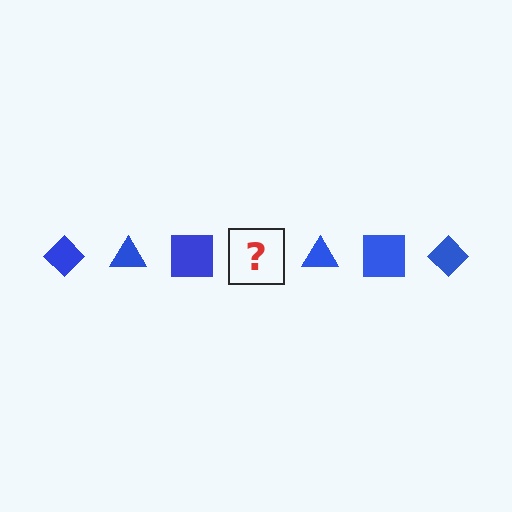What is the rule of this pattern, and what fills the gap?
The rule is that the pattern cycles through diamond, triangle, square shapes in blue. The gap should be filled with a blue diamond.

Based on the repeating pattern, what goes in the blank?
The blank should be a blue diamond.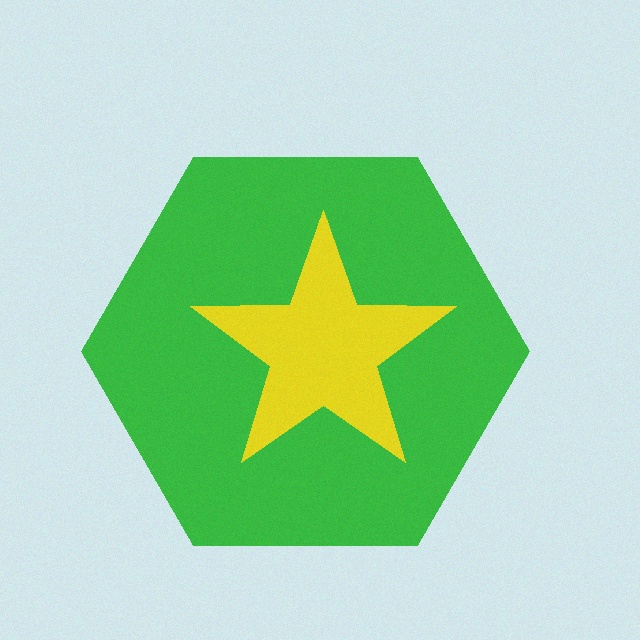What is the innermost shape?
The yellow star.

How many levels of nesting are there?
2.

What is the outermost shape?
The green hexagon.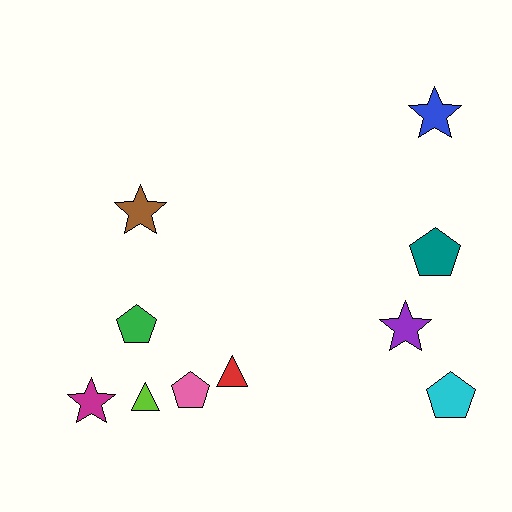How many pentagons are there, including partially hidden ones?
There are 4 pentagons.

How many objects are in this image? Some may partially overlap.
There are 10 objects.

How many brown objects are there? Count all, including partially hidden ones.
There is 1 brown object.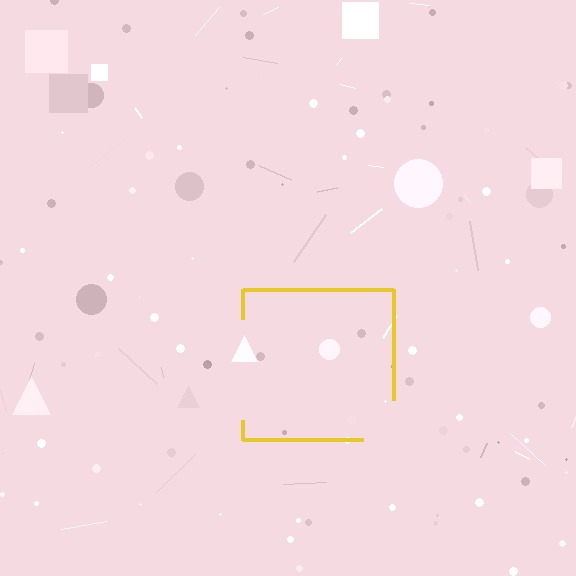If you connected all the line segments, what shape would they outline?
They would outline a square.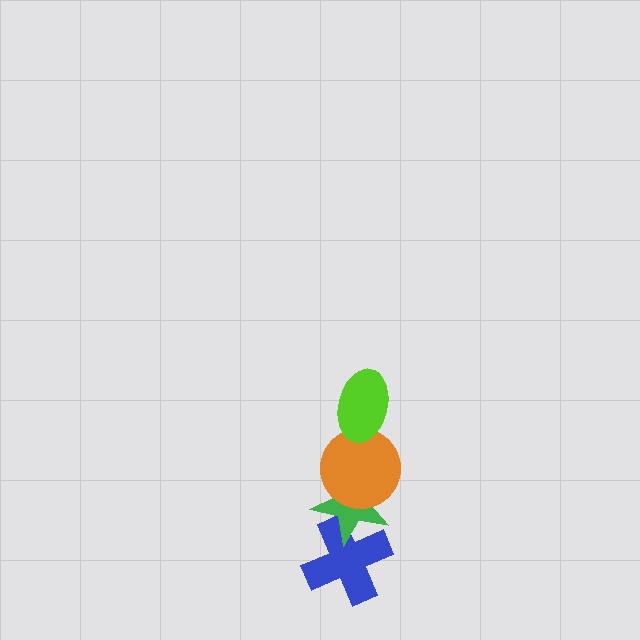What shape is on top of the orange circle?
The lime ellipse is on top of the orange circle.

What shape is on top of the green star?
The orange circle is on top of the green star.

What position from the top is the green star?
The green star is 3rd from the top.